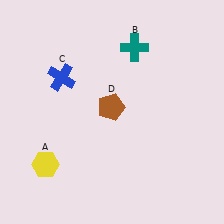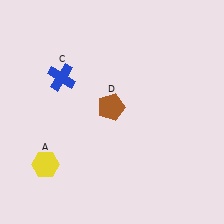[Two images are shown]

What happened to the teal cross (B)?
The teal cross (B) was removed in Image 2. It was in the top-right area of Image 1.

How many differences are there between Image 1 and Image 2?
There is 1 difference between the two images.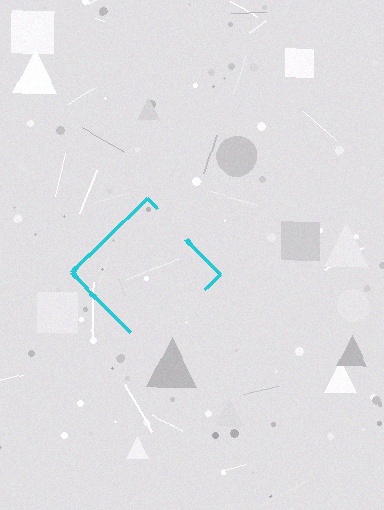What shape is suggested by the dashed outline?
The dashed outline suggests a diamond.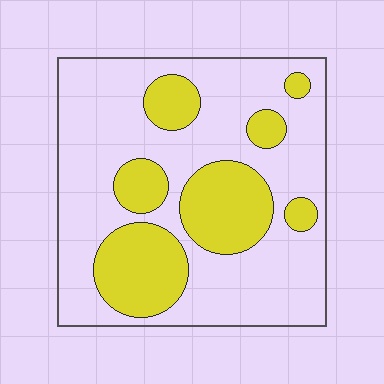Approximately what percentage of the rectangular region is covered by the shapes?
Approximately 30%.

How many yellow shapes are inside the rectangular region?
7.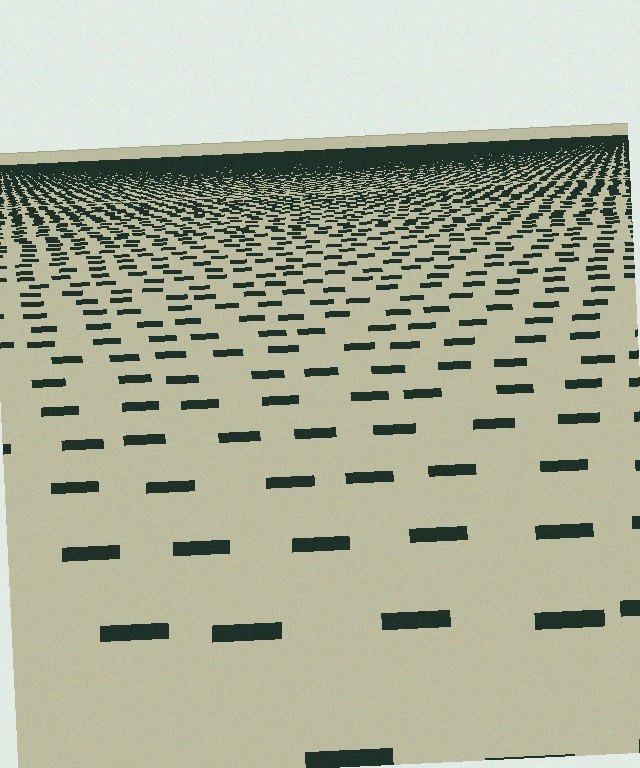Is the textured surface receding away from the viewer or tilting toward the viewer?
The surface is receding away from the viewer. Texture elements get smaller and denser toward the top.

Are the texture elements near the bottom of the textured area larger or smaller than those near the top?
Larger. Near the bottom, elements are closer to the viewer and appear at a bigger on-screen size.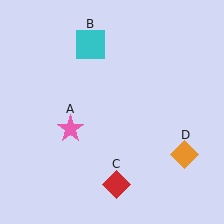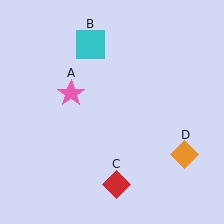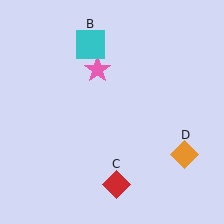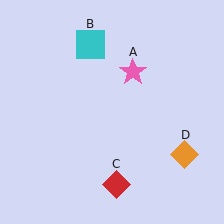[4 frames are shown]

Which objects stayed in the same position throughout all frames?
Cyan square (object B) and red diamond (object C) and orange diamond (object D) remained stationary.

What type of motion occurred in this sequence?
The pink star (object A) rotated clockwise around the center of the scene.